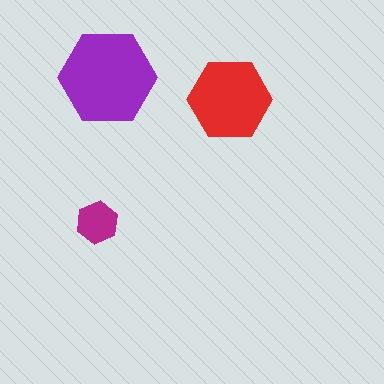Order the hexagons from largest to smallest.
the purple one, the red one, the magenta one.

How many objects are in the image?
There are 3 objects in the image.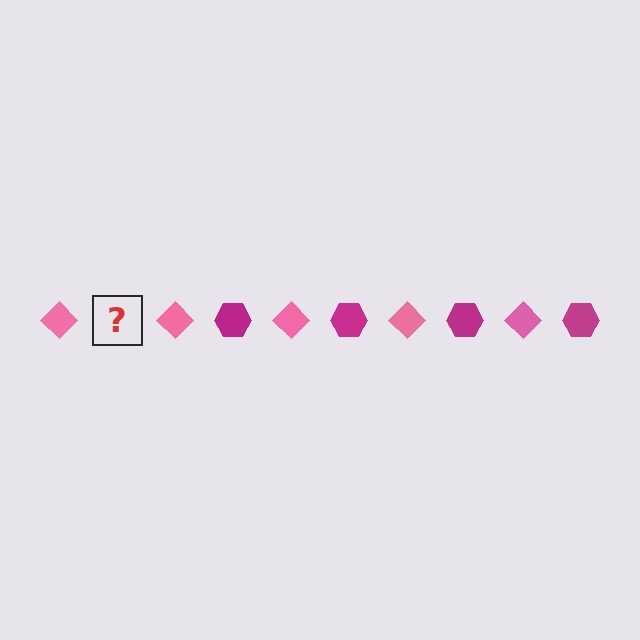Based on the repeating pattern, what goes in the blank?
The blank should be a magenta hexagon.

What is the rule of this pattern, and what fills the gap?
The rule is that the pattern alternates between pink diamond and magenta hexagon. The gap should be filled with a magenta hexagon.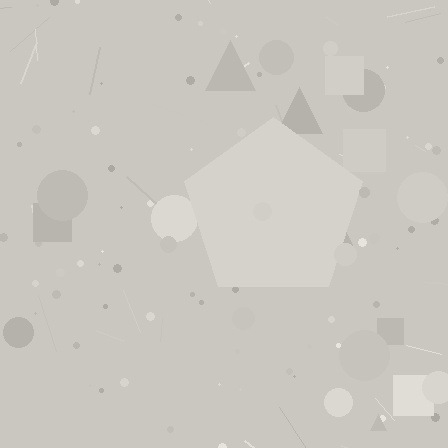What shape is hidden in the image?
A pentagon is hidden in the image.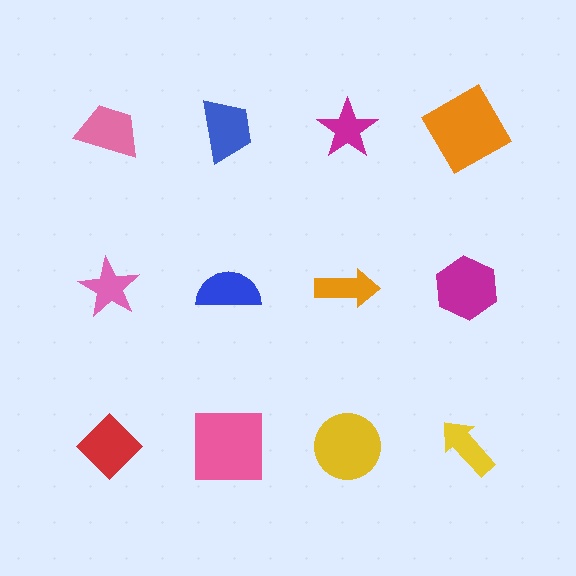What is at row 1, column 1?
A pink trapezoid.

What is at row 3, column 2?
A pink square.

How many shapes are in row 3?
4 shapes.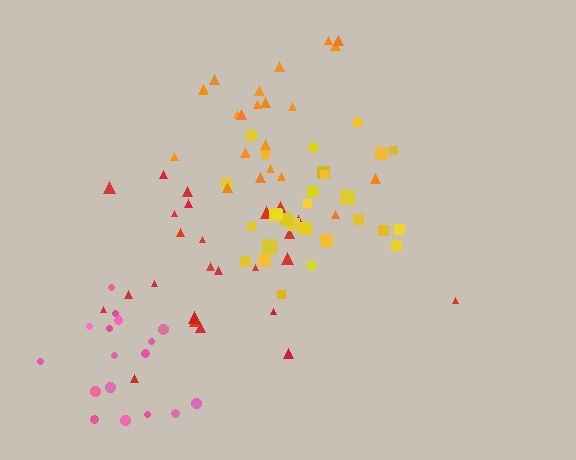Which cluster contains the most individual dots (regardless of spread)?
Yellow (28).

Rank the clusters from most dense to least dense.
yellow, pink, orange, red.